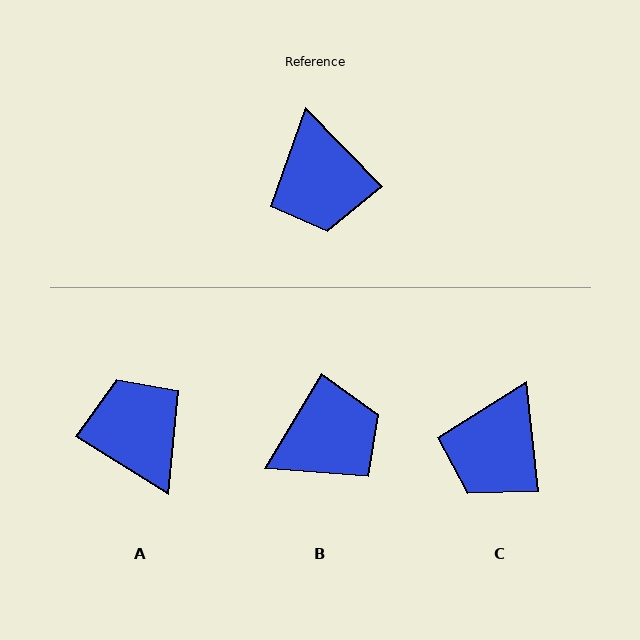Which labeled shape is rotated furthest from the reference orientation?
A, about 166 degrees away.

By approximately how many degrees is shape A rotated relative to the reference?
Approximately 166 degrees clockwise.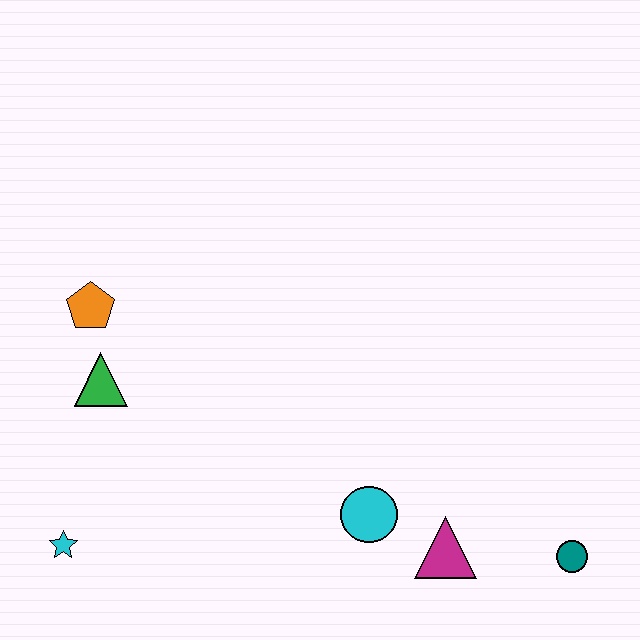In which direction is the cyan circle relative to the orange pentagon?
The cyan circle is to the right of the orange pentagon.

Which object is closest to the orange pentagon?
The green triangle is closest to the orange pentagon.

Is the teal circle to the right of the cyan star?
Yes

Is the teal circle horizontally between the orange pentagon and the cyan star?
No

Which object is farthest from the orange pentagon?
The teal circle is farthest from the orange pentagon.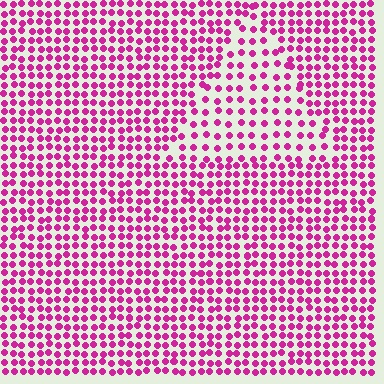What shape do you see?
I see a triangle.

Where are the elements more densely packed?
The elements are more densely packed outside the triangle boundary.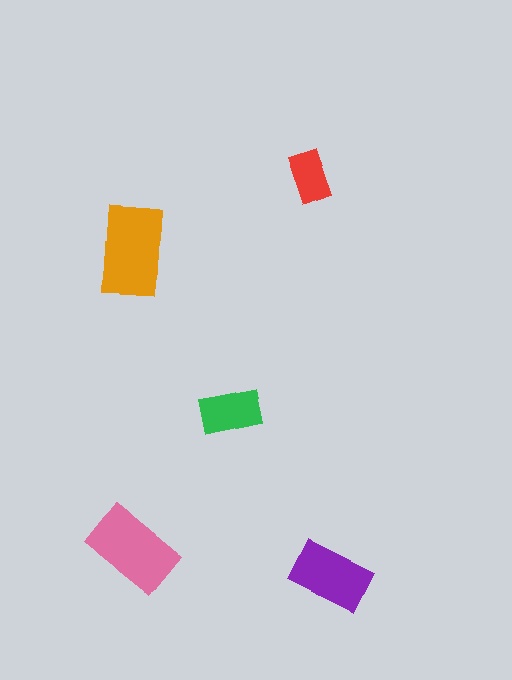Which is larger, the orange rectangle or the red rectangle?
The orange one.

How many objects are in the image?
There are 5 objects in the image.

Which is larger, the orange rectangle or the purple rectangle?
The orange one.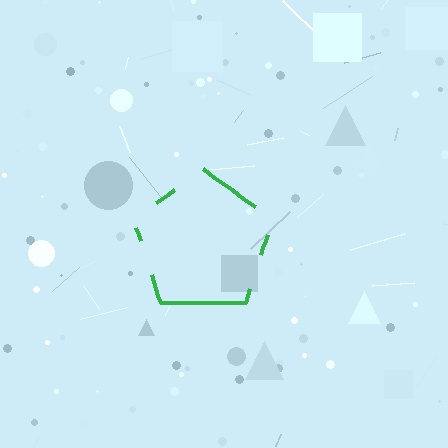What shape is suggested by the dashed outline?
The dashed outline suggests a pentagon.